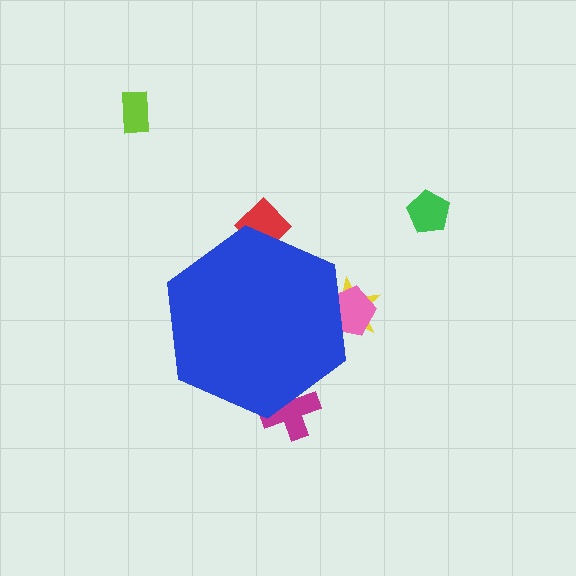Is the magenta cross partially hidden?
Yes, the magenta cross is partially hidden behind the blue hexagon.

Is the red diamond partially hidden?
Yes, the red diamond is partially hidden behind the blue hexagon.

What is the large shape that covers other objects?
A blue hexagon.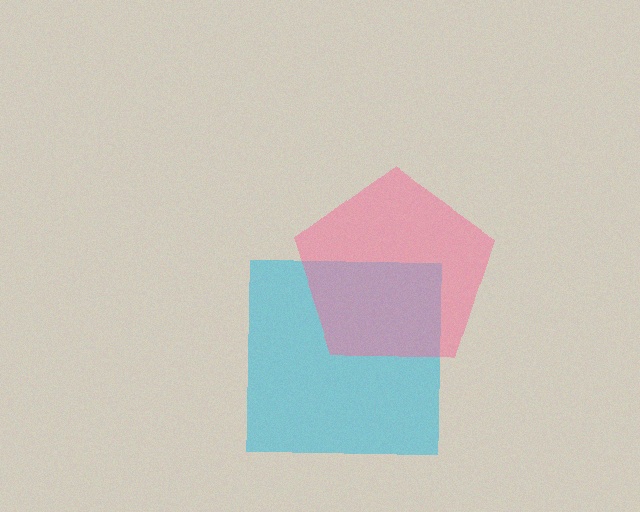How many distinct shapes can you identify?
There are 2 distinct shapes: a cyan square, a pink pentagon.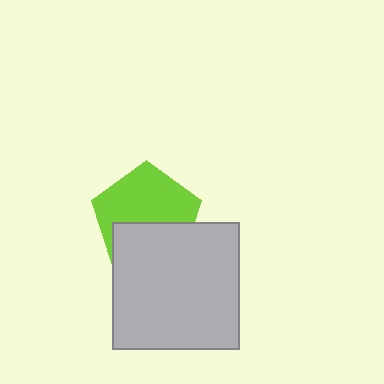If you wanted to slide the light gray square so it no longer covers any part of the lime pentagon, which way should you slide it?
Slide it down — that is the most direct way to separate the two shapes.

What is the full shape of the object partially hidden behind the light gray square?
The partially hidden object is a lime pentagon.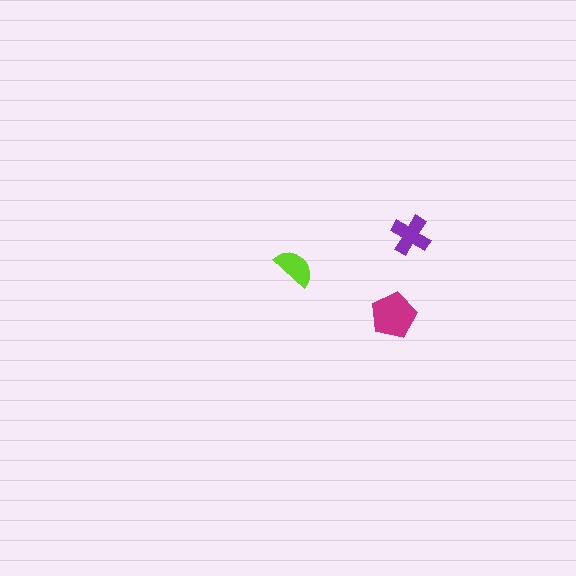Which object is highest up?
The purple cross is topmost.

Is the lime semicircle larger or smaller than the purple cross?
Smaller.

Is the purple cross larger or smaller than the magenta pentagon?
Smaller.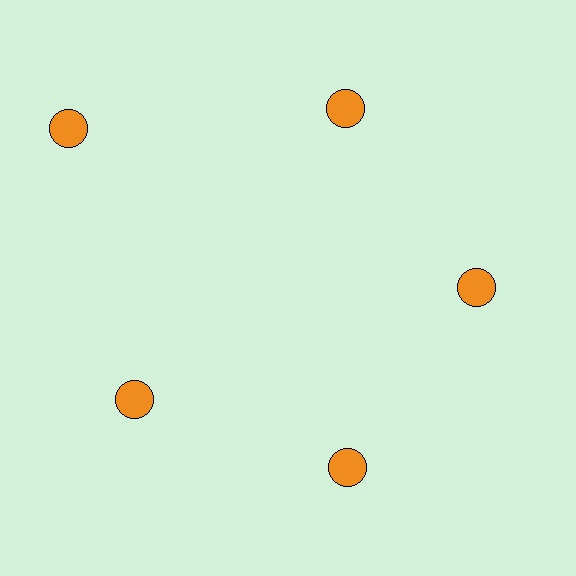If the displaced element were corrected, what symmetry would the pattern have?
It would have 5-fold rotational symmetry — the pattern would map onto itself every 72 degrees.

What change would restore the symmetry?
The symmetry would be restored by moving it inward, back onto the ring so that all 5 circles sit at equal angles and equal distance from the center.